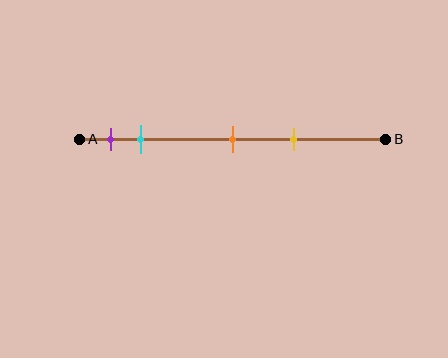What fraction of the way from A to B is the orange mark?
The orange mark is approximately 50% (0.5) of the way from A to B.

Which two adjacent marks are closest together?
The purple and cyan marks are the closest adjacent pair.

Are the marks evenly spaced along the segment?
No, the marks are not evenly spaced.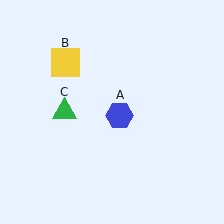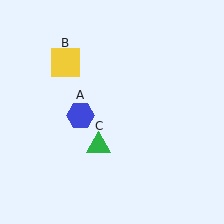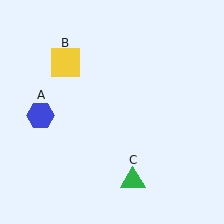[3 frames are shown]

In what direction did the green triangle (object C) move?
The green triangle (object C) moved down and to the right.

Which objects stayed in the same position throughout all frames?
Yellow square (object B) remained stationary.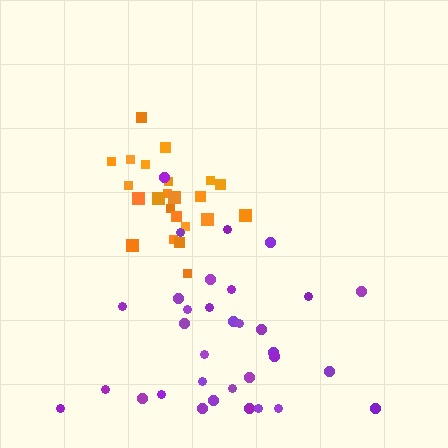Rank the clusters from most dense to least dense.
orange, purple.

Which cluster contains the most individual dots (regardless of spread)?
Purple (33).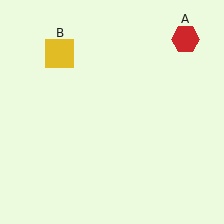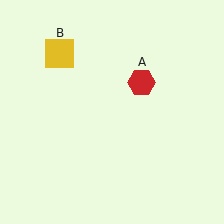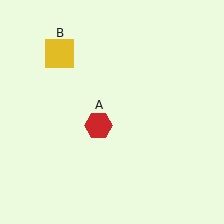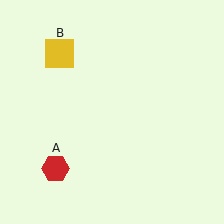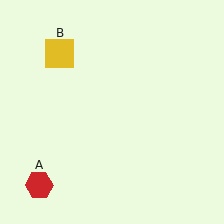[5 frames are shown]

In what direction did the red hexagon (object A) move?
The red hexagon (object A) moved down and to the left.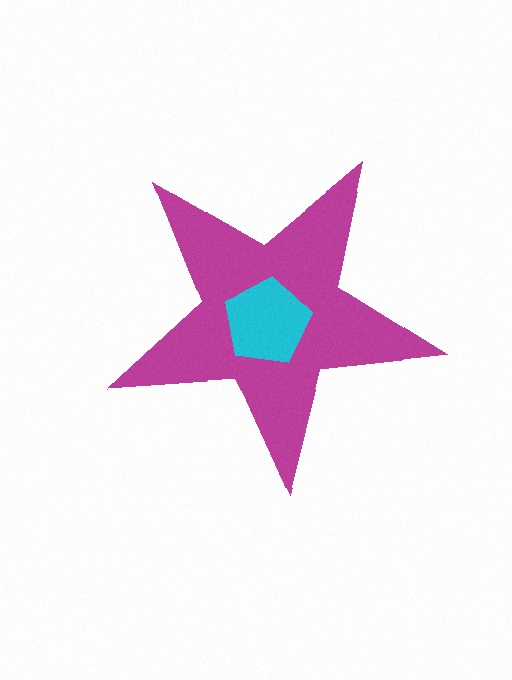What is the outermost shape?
The magenta star.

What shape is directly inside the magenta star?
The cyan pentagon.